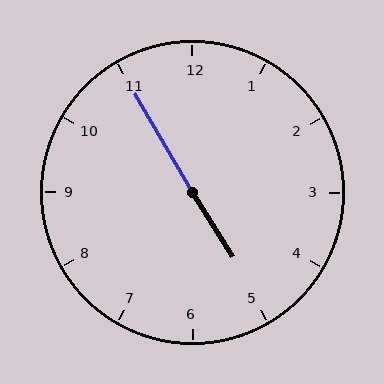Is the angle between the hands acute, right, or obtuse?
It is obtuse.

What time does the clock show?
4:55.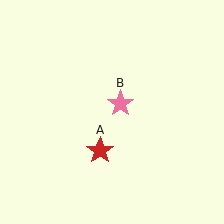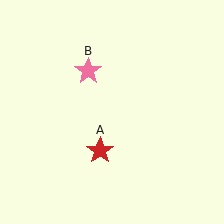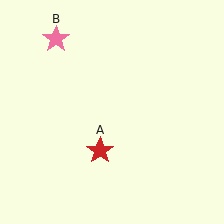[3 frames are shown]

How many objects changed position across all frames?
1 object changed position: pink star (object B).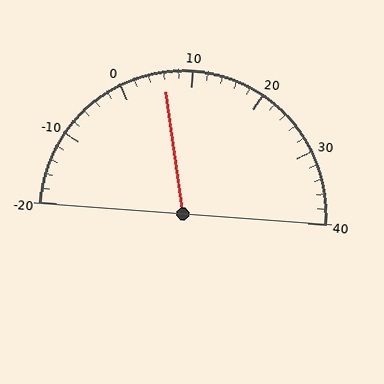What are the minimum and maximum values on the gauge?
The gauge ranges from -20 to 40.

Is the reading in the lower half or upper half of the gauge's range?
The reading is in the lower half of the range (-20 to 40).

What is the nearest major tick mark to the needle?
The nearest major tick mark is 10.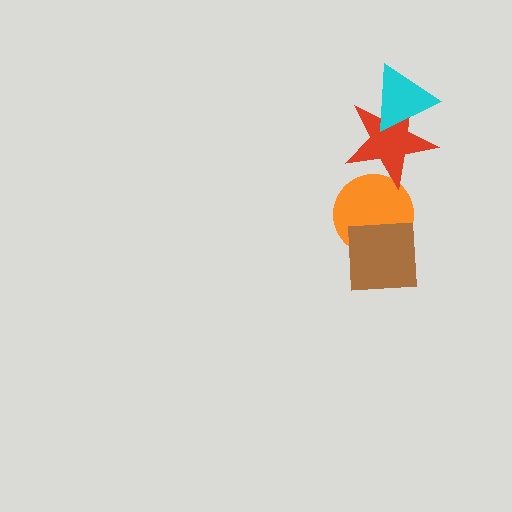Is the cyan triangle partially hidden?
No, no other shape covers it.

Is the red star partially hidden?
Yes, it is partially covered by another shape.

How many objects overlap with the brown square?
1 object overlaps with the brown square.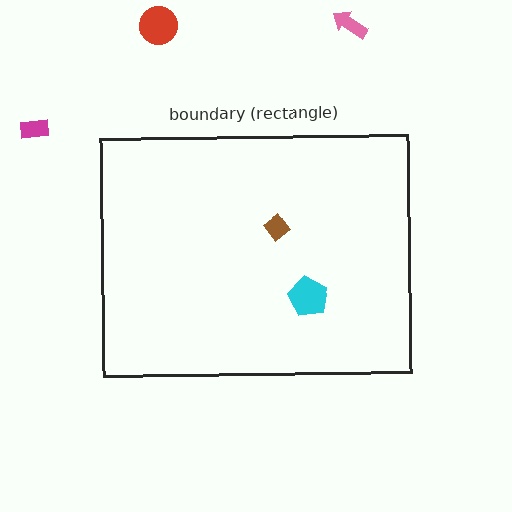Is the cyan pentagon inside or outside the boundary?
Inside.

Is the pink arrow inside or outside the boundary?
Outside.